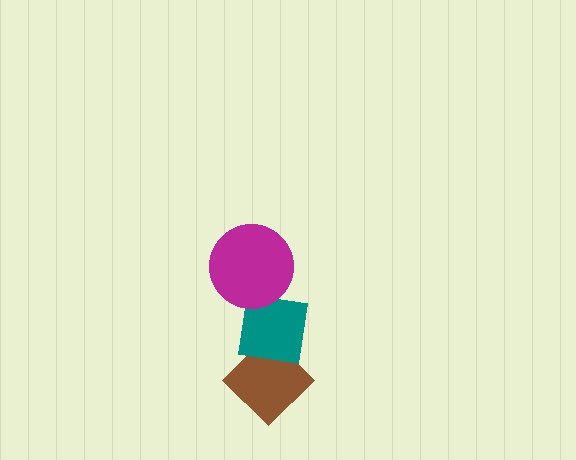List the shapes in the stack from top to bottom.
From top to bottom: the magenta circle, the teal square, the brown diamond.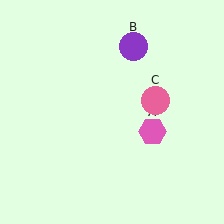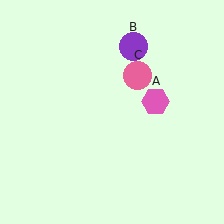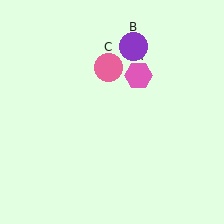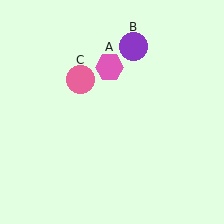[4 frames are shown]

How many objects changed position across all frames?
2 objects changed position: pink hexagon (object A), pink circle (object C).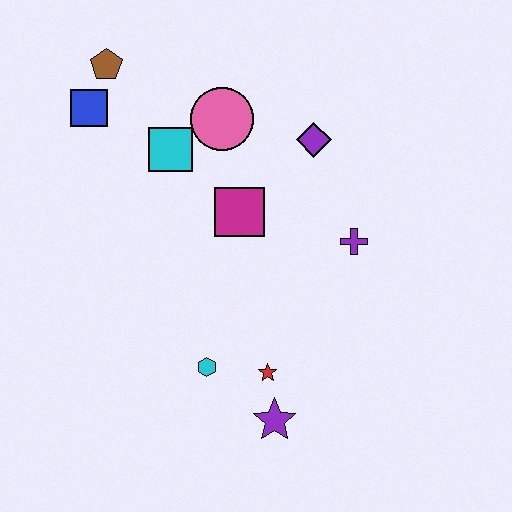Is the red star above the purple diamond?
No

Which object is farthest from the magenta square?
The purple star is farthest from the magenta square.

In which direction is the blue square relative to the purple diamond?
The blue square is to the left of the purple diamond.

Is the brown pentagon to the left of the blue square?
No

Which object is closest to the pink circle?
The cyan square is closest to the pink circle.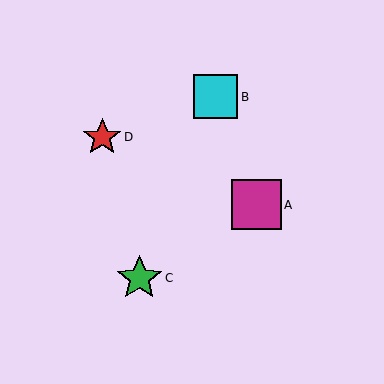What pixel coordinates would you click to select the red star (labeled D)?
Click at (102, 137) to select the red star D.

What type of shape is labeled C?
Shape C is a green star.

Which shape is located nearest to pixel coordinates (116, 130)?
The red star (labeled D) at (102, 137) is nearest to that location.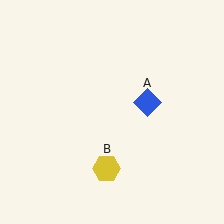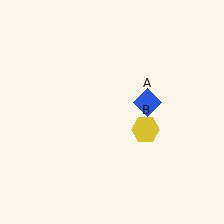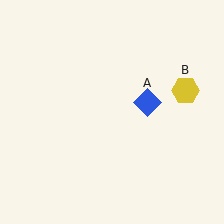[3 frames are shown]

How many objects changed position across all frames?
1 object changed position: yellow hexagon (object B).